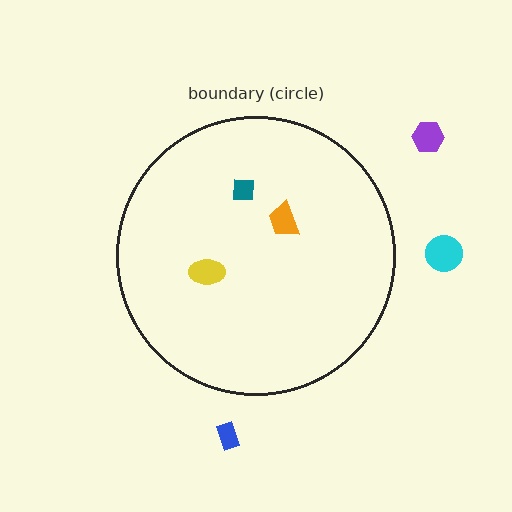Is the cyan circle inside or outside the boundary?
Outside.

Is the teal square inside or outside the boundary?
Inside.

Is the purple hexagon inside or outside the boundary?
Outside.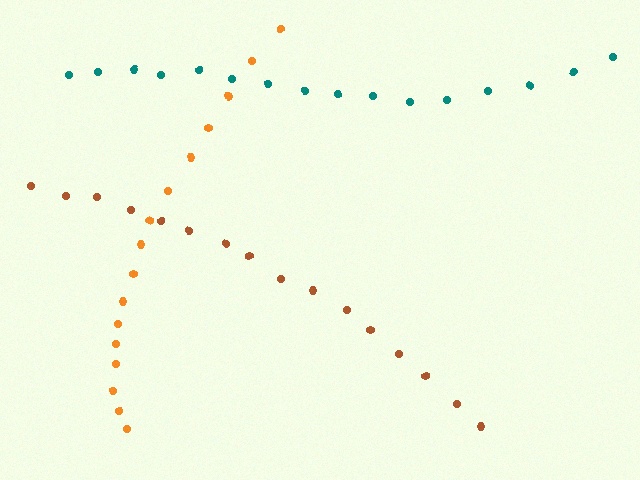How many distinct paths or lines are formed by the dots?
There are 3 distinct paths.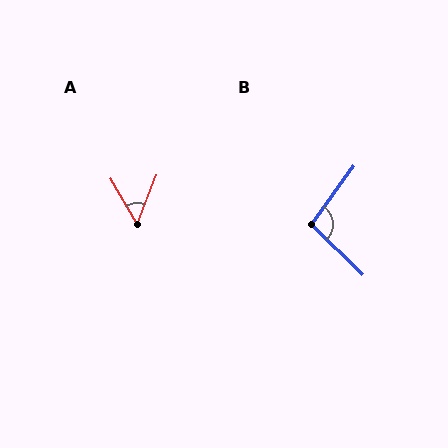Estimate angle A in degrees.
Approximately 51 degrees.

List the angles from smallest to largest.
A (51°), B (98°).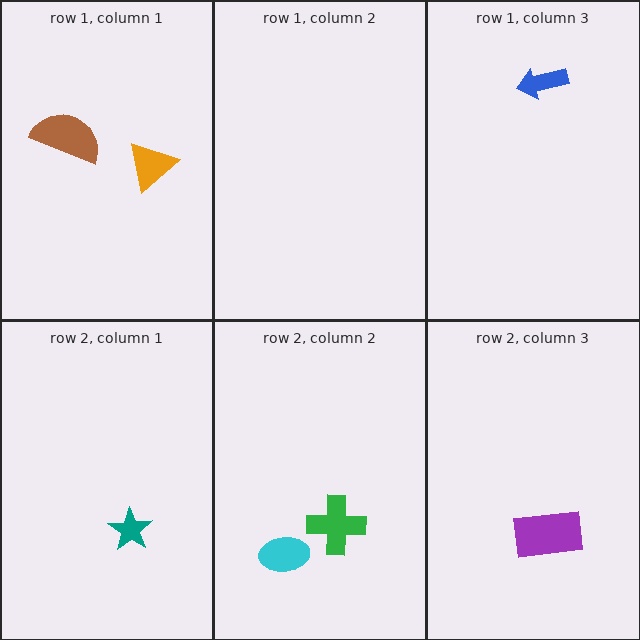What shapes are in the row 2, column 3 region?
The purple rectangle.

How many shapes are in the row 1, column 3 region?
1.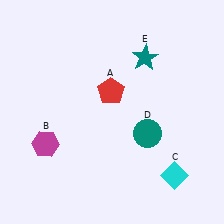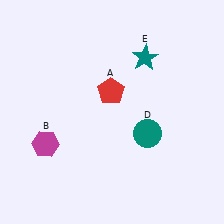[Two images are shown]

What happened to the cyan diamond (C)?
The cyan diamond (C) was removed in Image 2. It was in the bottom-right area of Image 1.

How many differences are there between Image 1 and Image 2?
There is 1 difference between the two images.